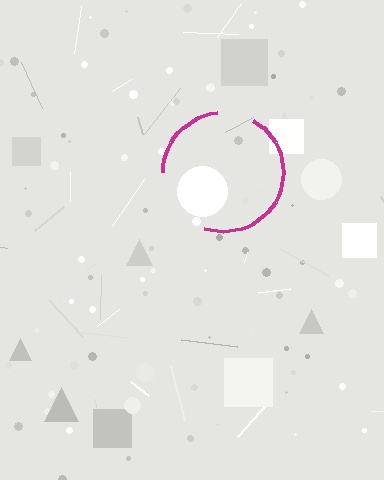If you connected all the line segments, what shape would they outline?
They would outline a circle.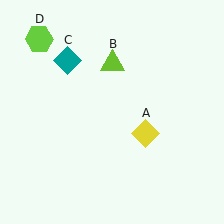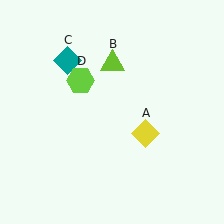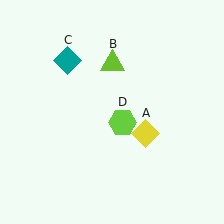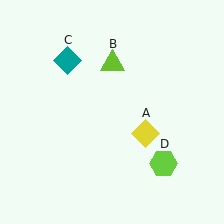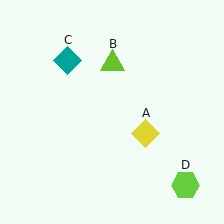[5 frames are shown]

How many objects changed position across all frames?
1 object changed position: lime hexagon (object D).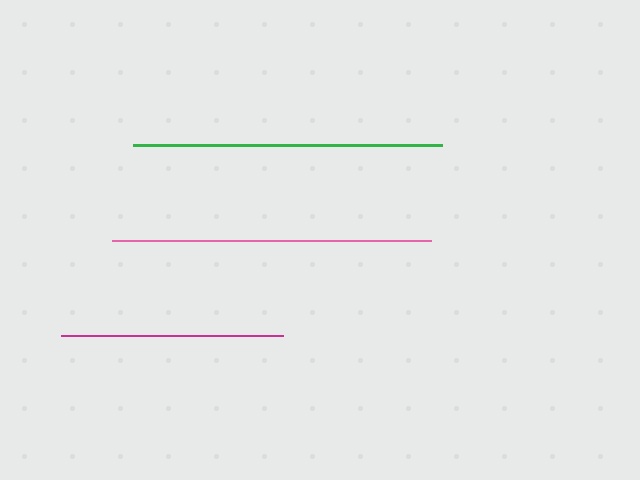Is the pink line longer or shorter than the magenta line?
The pink line is longer than the magenta line.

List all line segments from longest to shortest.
From longest to shortest: pink, green, magenta.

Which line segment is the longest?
The pink line is the longest at approximately 318 pixels.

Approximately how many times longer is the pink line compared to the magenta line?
The pink line is approximately 1.4 times the length of the magenta line.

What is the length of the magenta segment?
The magenta segment is approximately 222 pixels long.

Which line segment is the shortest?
The magenta line is the shortest at approximately 222 pixels.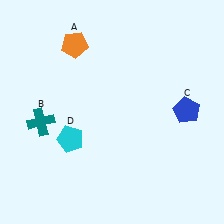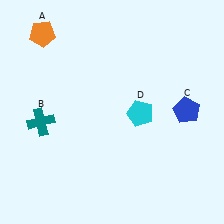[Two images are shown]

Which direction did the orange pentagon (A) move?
The orange pentagon (A) moved left.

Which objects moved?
The objects that moved are: the orange pentagon (A), the cyan pentagon (D).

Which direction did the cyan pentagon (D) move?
The cyan pentagon (D) moved right.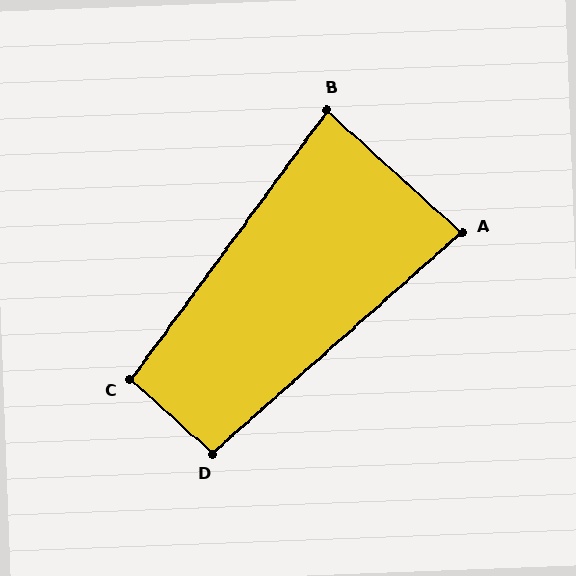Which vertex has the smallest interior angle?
B, at approximately 84 degrees.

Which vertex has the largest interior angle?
D, at approximately 96 degrees.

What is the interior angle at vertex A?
Approximately 84 degrees (acute).